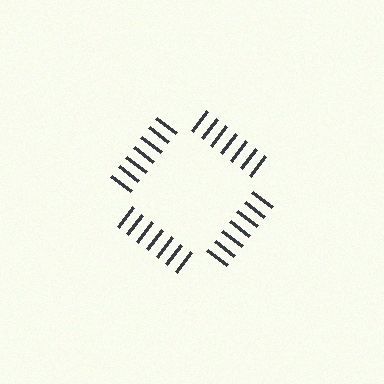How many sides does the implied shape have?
4 sides — the line-ends trace a square.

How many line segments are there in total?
28 — 7 along each of the 4 edges.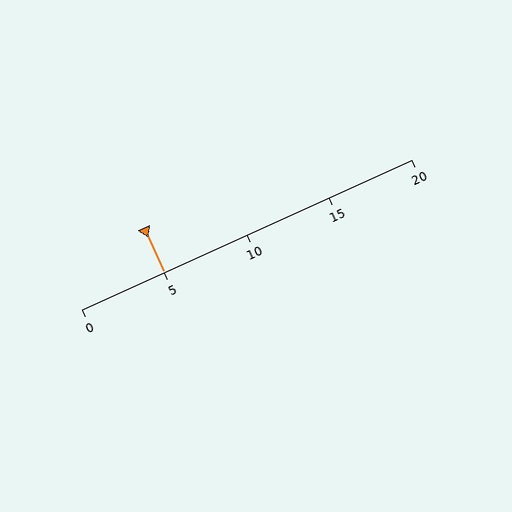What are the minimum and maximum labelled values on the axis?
The axis runs from 0 to 20.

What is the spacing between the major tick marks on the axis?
The major ticks are spaced 5 apart.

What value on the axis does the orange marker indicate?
The marker indicates approximately 5.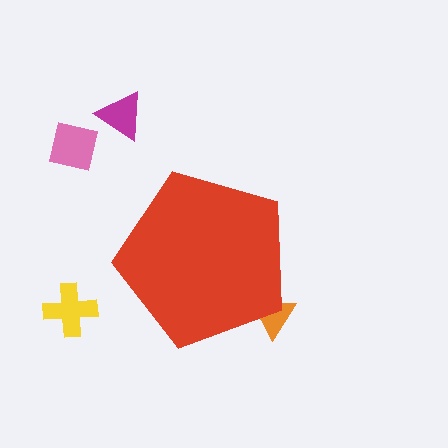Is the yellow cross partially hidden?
No, the yellow cross is fully visible.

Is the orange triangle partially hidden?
Yes, the orange triangle is partially hidden behind the red pentagon.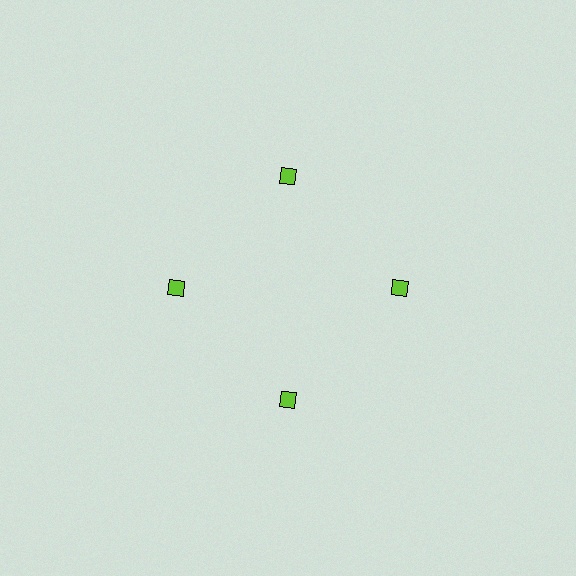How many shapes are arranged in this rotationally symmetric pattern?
There are 4 shapes, arranged in 4 groups of 1.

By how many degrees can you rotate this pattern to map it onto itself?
The pattern maps onto itself every 90 degrees of rotation.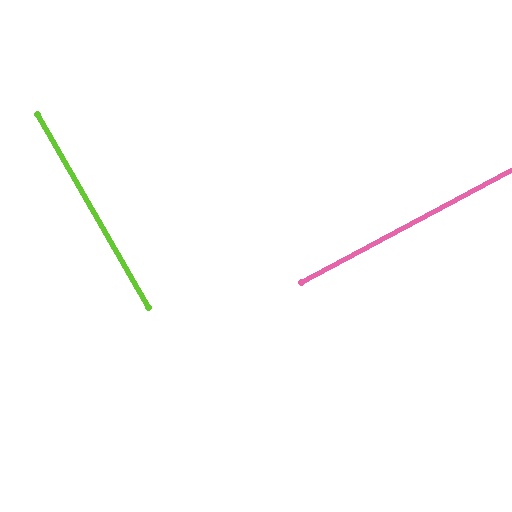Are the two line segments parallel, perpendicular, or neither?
Perpendicular — they meet at approximately 88°.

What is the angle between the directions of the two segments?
Approximately 88 degrees.